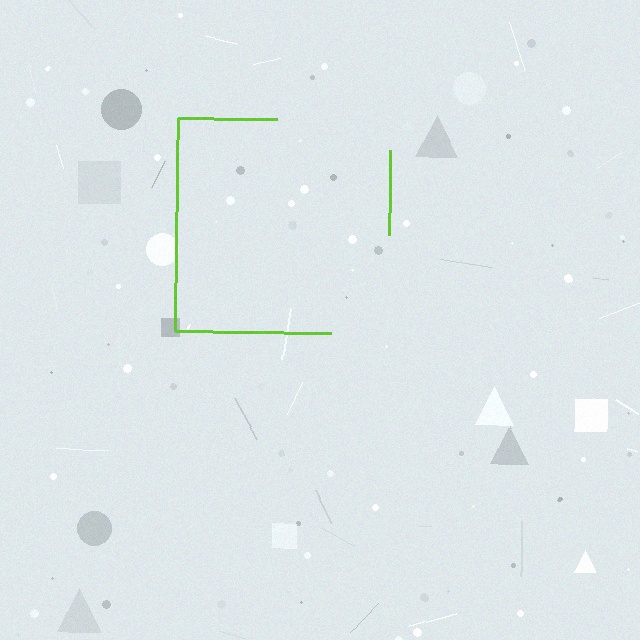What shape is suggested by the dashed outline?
The dashed outline suggests a square.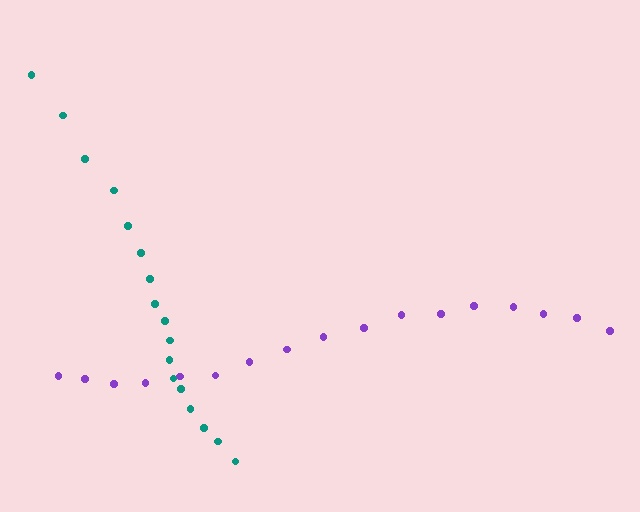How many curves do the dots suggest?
There are 2 distinct paths.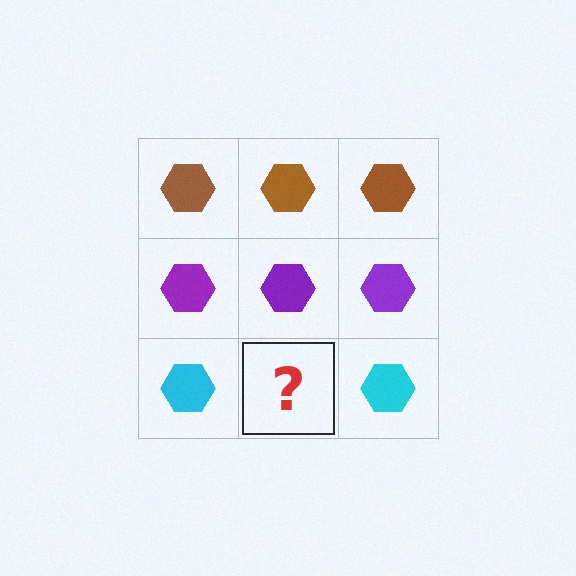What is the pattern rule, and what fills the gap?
The rule is that each row has a consistent color. The gap should be filled with a cyan hexagon.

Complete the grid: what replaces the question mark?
The question mark should be replaced with a cyan hexagon.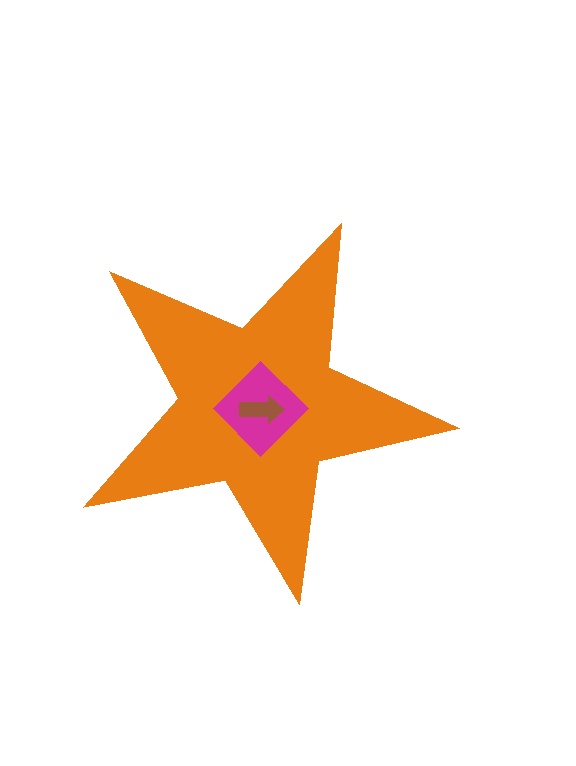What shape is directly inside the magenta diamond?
The brown arrow.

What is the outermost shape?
The orange star.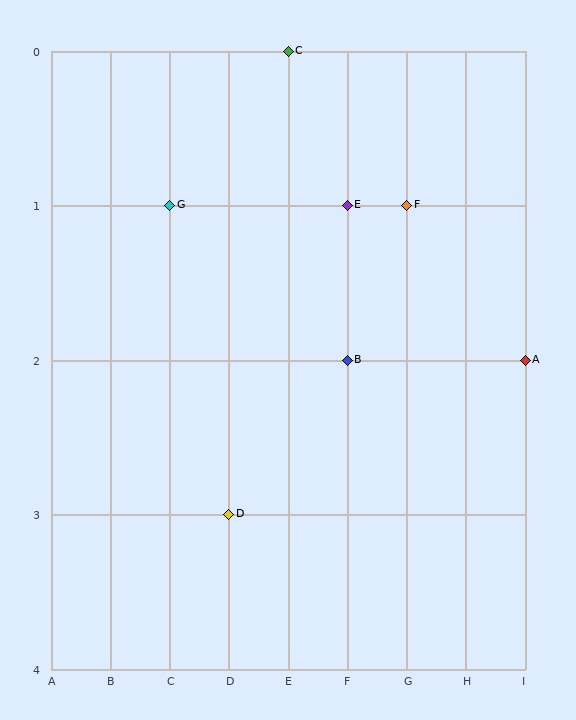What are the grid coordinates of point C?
Point C is at grid coordinates (E, 0).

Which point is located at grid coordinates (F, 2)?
Point B is at (F, 2).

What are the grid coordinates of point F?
Point F is at grid coordinates (G, 1).